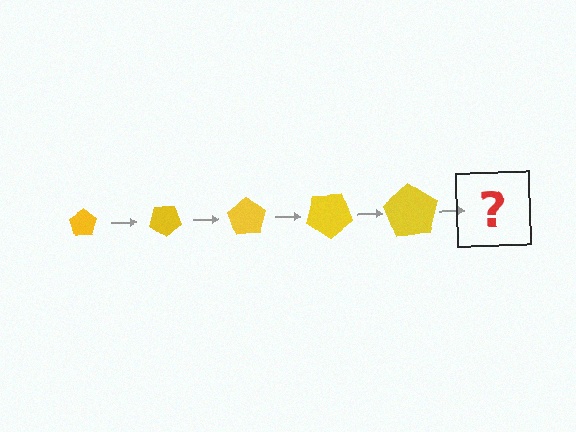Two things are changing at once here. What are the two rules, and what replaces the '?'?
The two rules are that the pentagon grows larger each step and it rotates 35 degrees each step. The '?' should be a pentagon, larger than the previous one and rotated 175 degrees from the start.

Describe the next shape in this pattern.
It should be a pentagon, larger than the previous one and rotated 175 degrees from the start.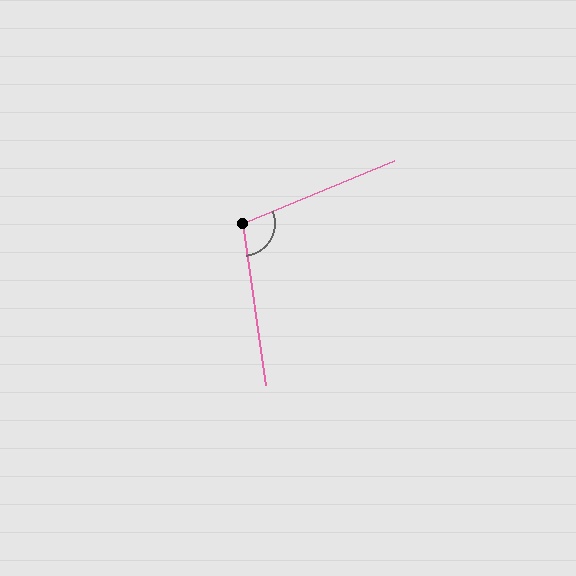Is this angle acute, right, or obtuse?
It is obtuse.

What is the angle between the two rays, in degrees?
Approximately 104 degrees.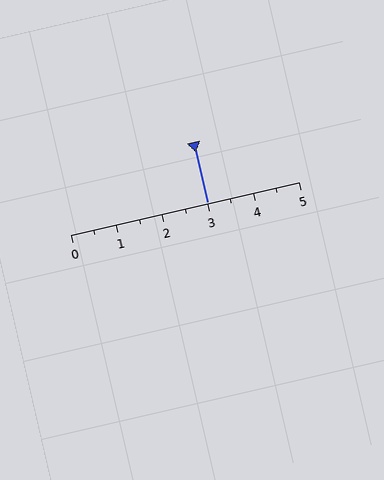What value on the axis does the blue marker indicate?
The marker indicates approximately 3.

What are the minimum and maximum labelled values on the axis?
The axis runs from 0 to 5.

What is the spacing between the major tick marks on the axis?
The major ticks are spaced 1 apart.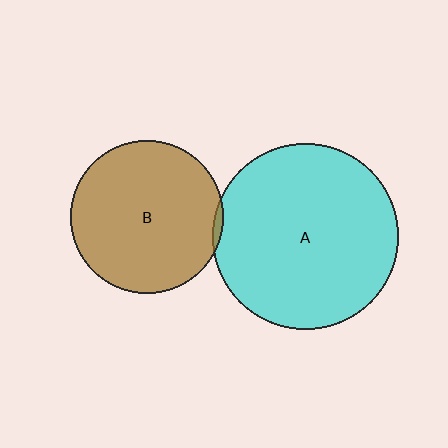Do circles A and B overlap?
Yes.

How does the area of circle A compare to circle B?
Approximately 1.5 times.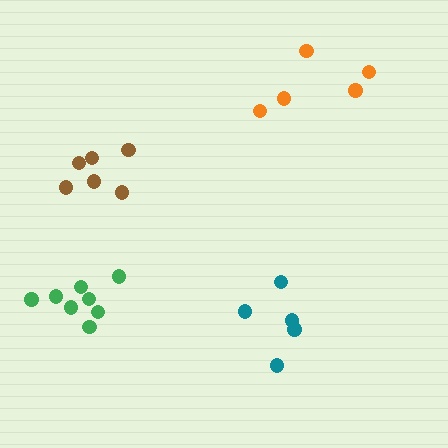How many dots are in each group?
Group 1: 6 dots, Group 2: 8 dots, Group 3: 5 dots, Group 4: 5 dots (24 total).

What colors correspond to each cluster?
The clusters are colored: brown, green, teal, orange.